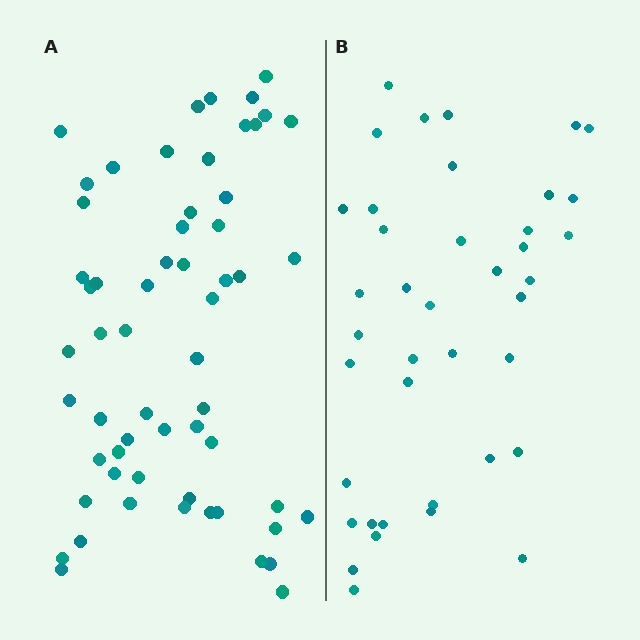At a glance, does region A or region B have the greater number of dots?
Region A (the left region) has more dots.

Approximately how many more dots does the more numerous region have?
Region A has approximately 20 more dots than region B.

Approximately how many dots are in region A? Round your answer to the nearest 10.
About 60 dots. (The exact count is 59, which rounds to 60.)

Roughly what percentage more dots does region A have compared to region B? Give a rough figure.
About 50% more.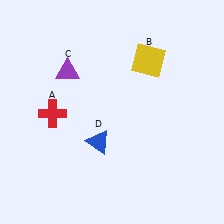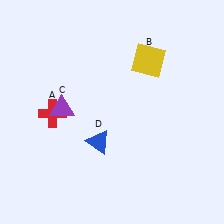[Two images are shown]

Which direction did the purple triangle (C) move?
The purple triangle (C) moved down.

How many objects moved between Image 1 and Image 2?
1 object moved between the two images.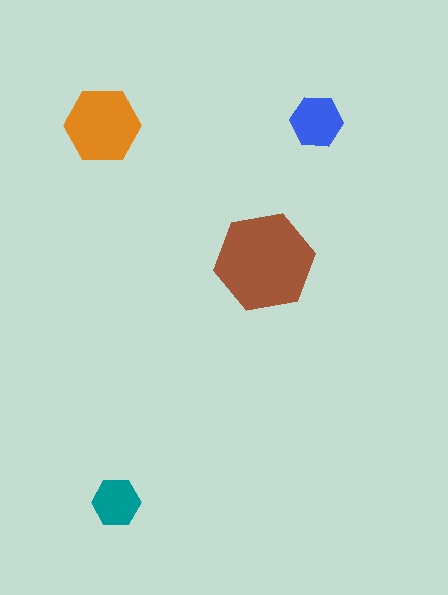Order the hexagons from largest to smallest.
the brown one, the orange one, the blue one, the teal one.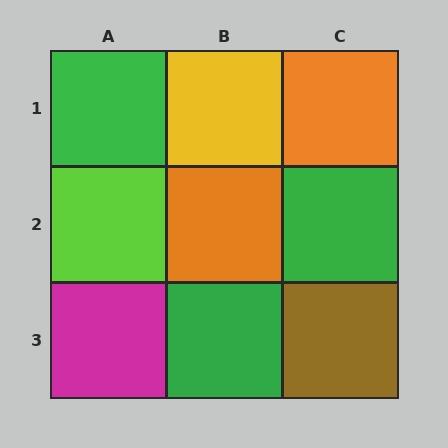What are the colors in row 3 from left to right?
Magenta, green, brown.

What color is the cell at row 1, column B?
Yellow.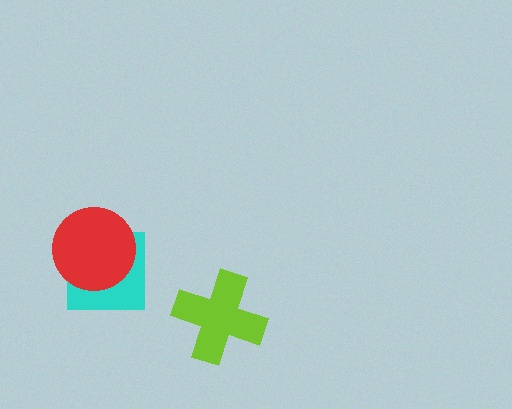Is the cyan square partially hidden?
Yes, it is partially covered by another shape.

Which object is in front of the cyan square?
The red circle is in front of the cyan square.